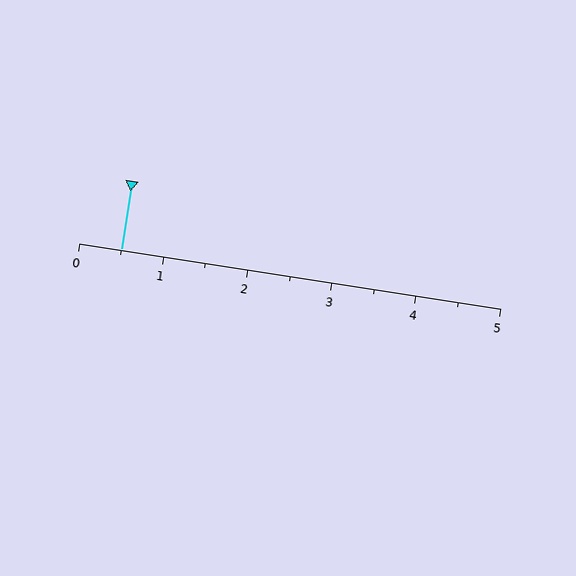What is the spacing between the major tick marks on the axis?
The major ticks are spaced 1 apart.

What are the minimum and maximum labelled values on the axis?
The axis runs from 0 to 5.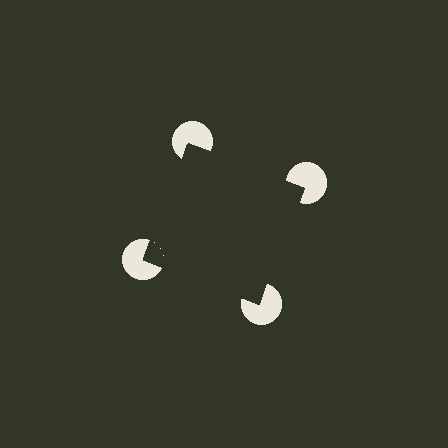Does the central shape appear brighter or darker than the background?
It typically appears slightly darker than the background, even though no actual brightness change is drawn.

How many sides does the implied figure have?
4 sides.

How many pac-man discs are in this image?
There are 4 — one at each vertex of the illusory square.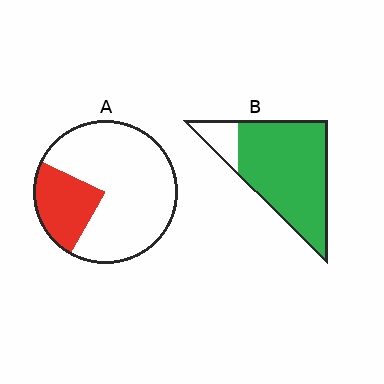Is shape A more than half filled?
No.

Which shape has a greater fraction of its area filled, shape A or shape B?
Shape B.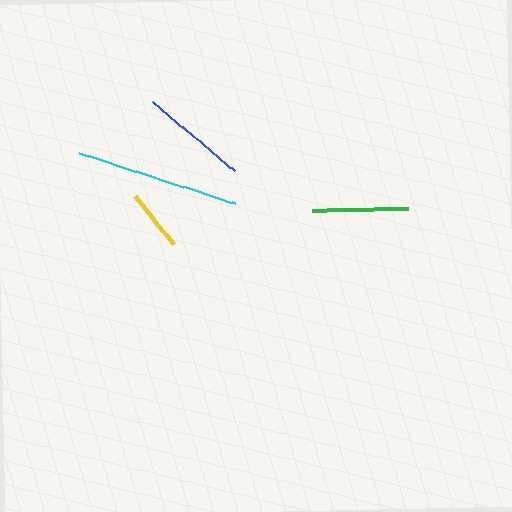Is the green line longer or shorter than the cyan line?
The cyan line is longer than the green line.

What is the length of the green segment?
The green segment is approximately 96 pixels long.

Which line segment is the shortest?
The yellow line is the shortest at approximately 62 pixels.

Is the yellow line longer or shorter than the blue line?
The blue line is longer than the yellow line.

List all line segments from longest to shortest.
From longest to shortest: cyan, blue, green, yellow.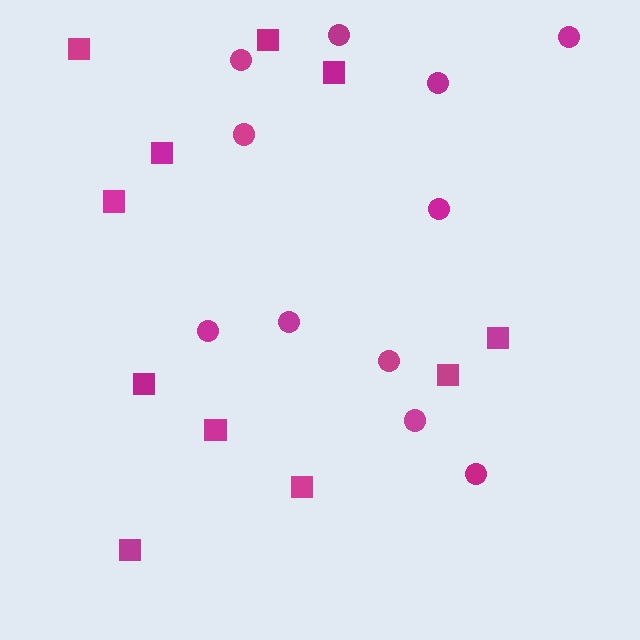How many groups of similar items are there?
There are 2 groups: one group of circles (11) and one group of squares (11).